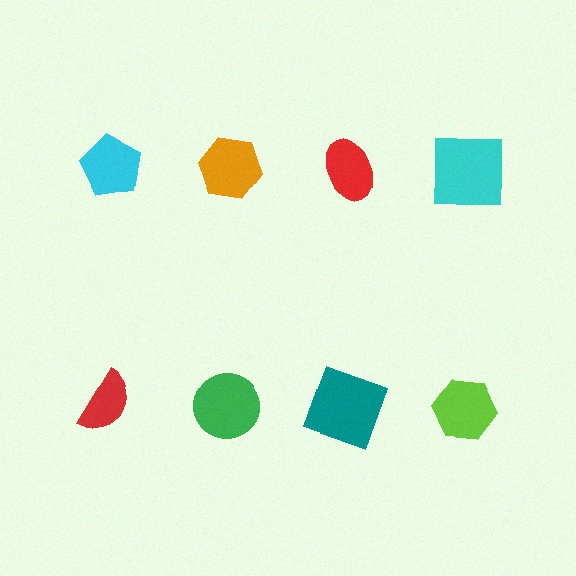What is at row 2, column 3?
A teal square.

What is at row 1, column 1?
A cyan pentagon.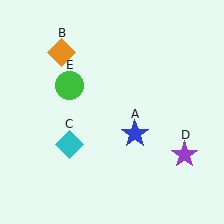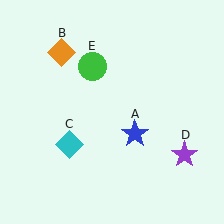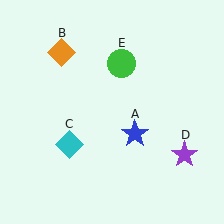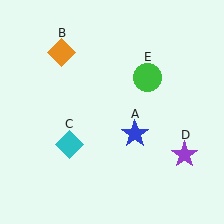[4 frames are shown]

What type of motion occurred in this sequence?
The green circle (object E) rotated clockwise around the center of the scene.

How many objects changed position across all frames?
1 object changed position: green circle (object E).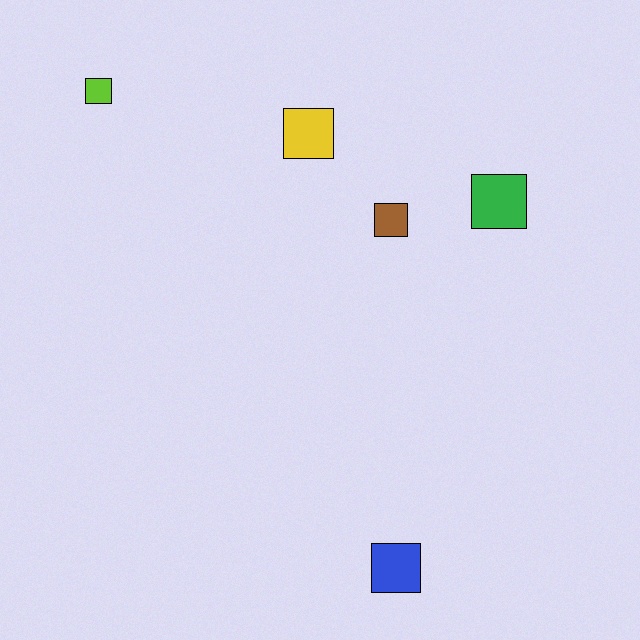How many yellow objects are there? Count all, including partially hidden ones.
There is 1 yellow object.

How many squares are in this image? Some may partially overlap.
There are 5 squares.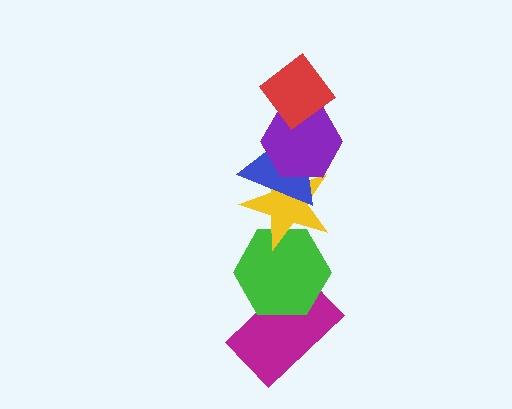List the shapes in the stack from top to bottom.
From top to bottom: the red diamond, the purple hexagon, the blue triangle, the yellow star, the green hexagon, the magenta rectangle.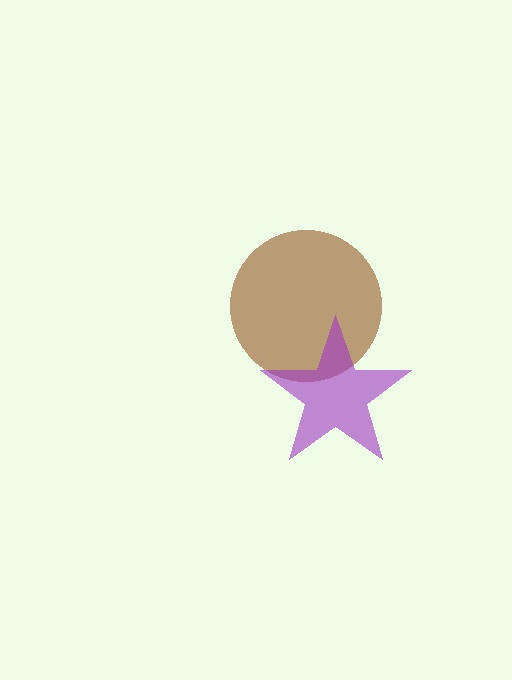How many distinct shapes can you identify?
There are 2 distinct shapes: a brown circle, a purple star.